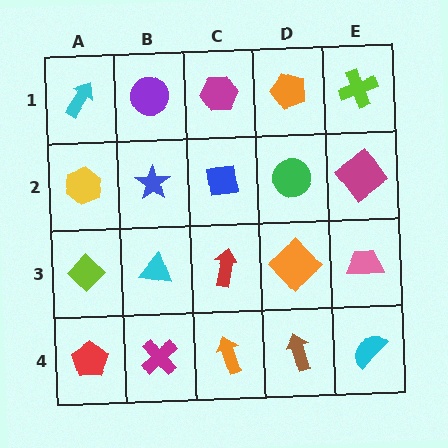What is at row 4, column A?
A red pentagon.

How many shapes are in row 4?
5 shapes.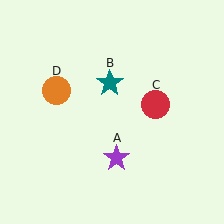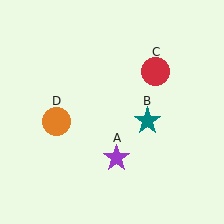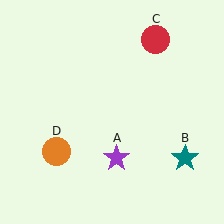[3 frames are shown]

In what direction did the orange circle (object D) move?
The orange circle (object D) moved down.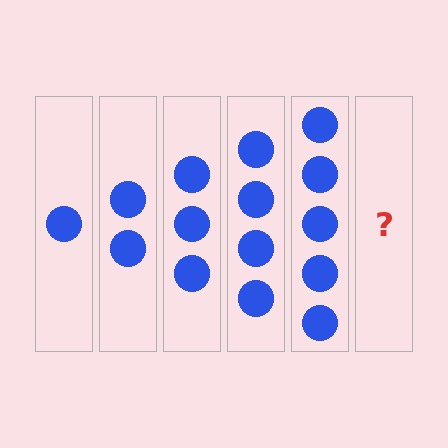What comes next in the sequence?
The next element should be 6 circles.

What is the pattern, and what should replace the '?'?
The pattern is that each step adds one more circle. The '?' should be 6 circles.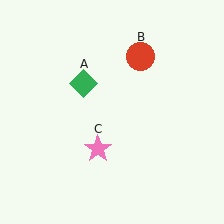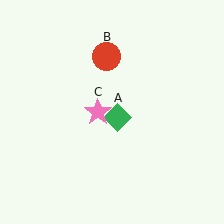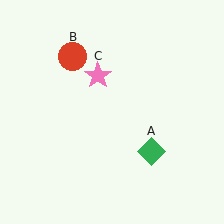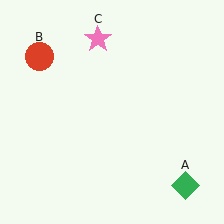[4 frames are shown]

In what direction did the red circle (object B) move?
The red circle (object B) moved left.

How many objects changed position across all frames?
3 objects changed position: green diamond (object A), red circle (object B), pink star (object C).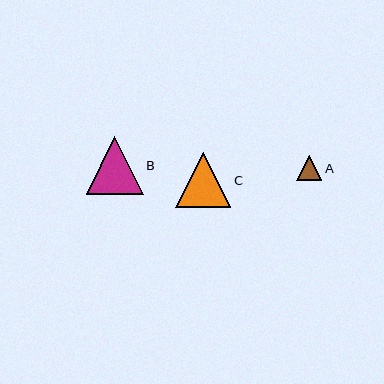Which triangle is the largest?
Triangle B is the largest with a size of approximately 57 pixels.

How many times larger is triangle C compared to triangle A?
Triangle C is approximately 2.2 times the size of triangle A.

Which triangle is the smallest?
Triangle A is the smallest with a size of approximately 25 pixels.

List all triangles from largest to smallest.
From largest to smallest: B, C, A.